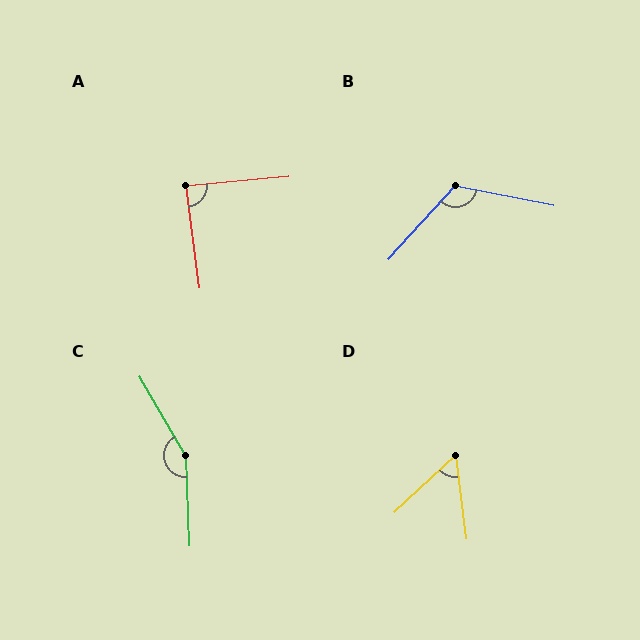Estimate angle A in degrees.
Approximately 88 degrees.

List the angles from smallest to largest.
D (54°), A (88°), B (121°), C (152°).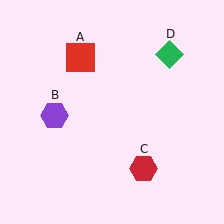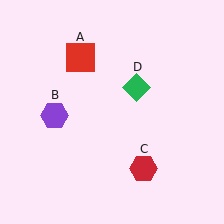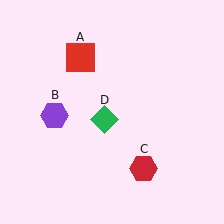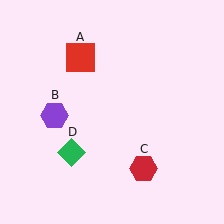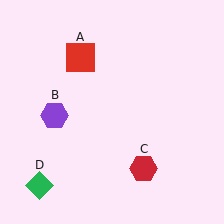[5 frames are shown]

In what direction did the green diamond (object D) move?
The green diamond (object D) moved down and to the left.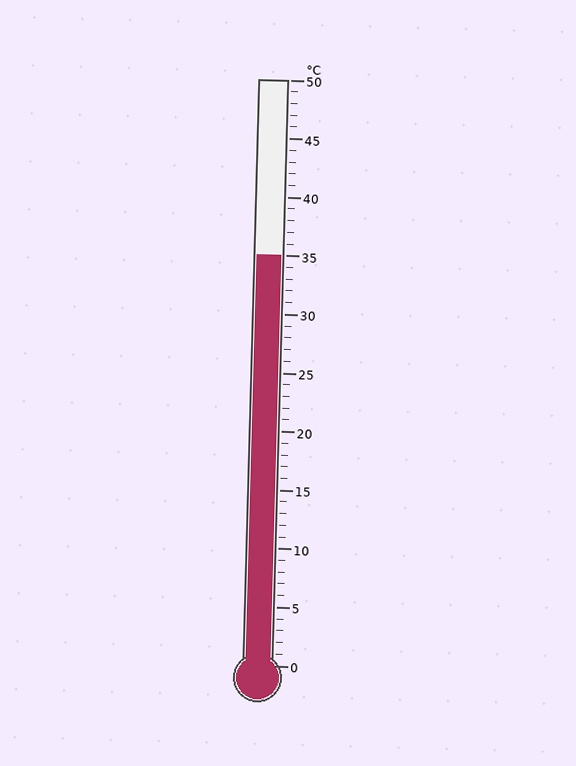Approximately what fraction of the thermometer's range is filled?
The thermometer is filled to approximately 70% of its range.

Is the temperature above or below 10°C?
The temperature is above 10°C.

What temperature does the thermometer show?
The thermometer shows approximately 35°C.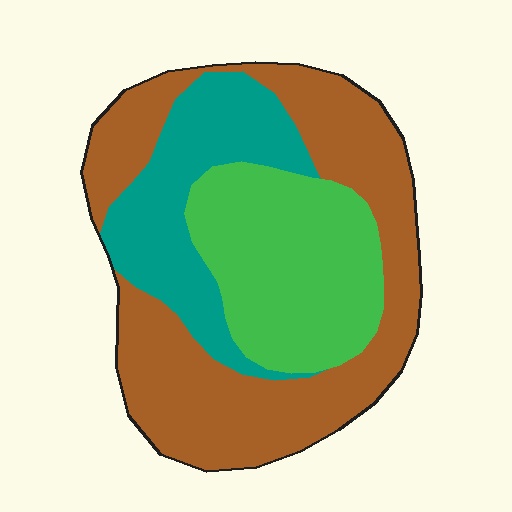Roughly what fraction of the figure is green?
Green covers 29% of the figure.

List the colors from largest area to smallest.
From largest to smallest: brown, green, teal.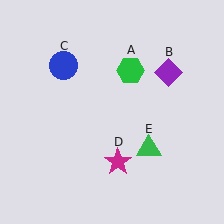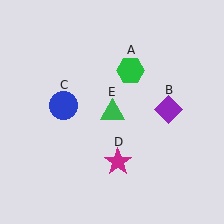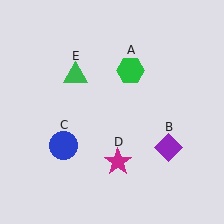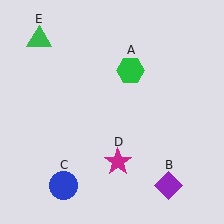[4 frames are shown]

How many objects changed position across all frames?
3 objects changed position: purple diamond (object B), blue circle (object C), green triangle (object E).